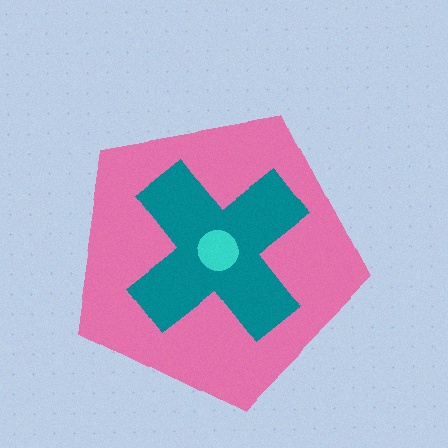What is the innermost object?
The cyan circle.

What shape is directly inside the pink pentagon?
The teal cross.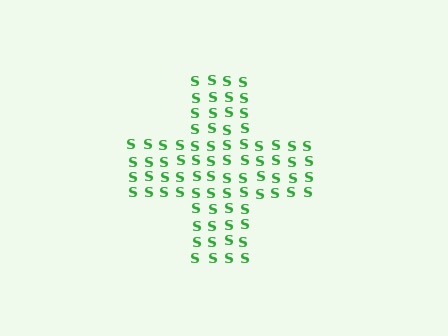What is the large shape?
The large shape is a cross.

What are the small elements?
The small elements are letter S's.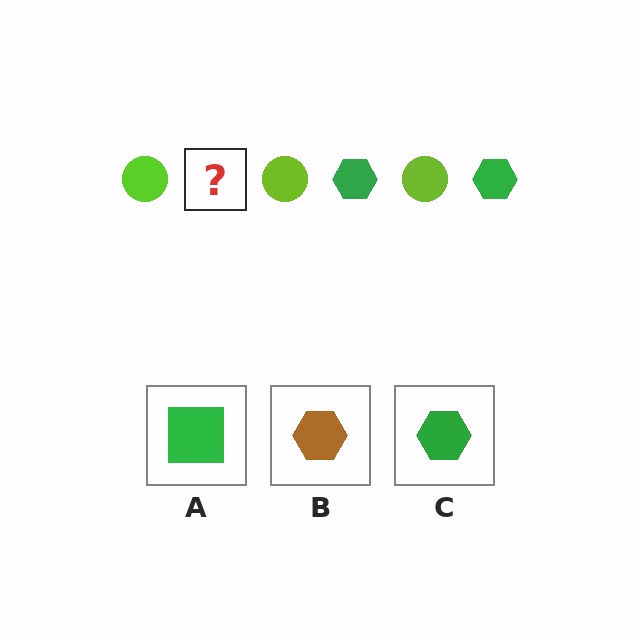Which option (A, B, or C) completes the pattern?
C.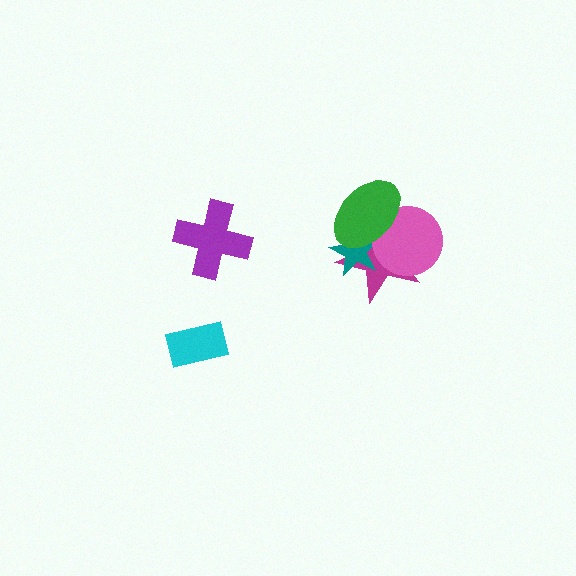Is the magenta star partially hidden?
Yes, it is partially covered by another shape.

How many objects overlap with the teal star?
3 objects overlap with the teal star.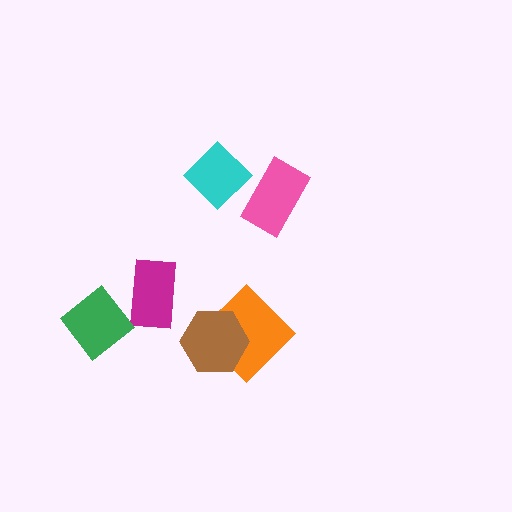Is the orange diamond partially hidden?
Yes, it is partially covered by another shape.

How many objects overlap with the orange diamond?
1 object overlaps with the orange diamond.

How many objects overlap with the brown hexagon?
1 object overlaps with the brown hexagon.